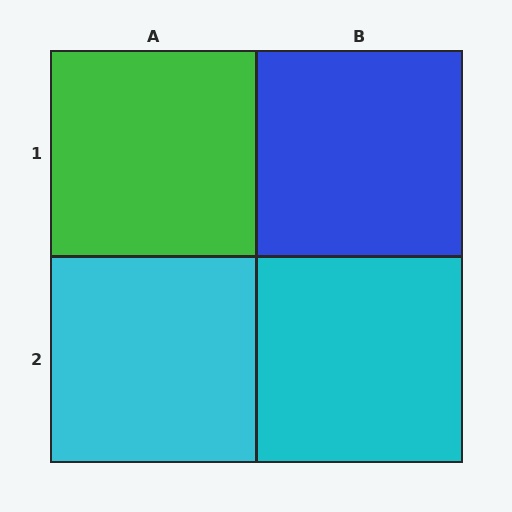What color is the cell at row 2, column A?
Cyan.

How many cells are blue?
1 cell is blue.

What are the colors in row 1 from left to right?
Green, blue.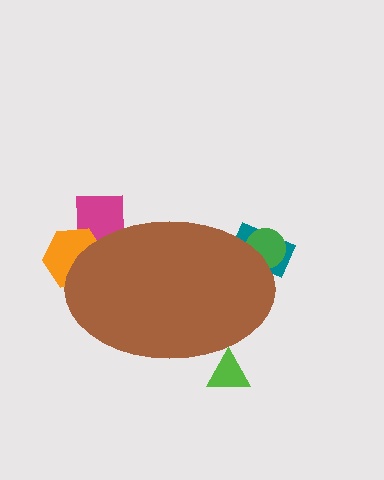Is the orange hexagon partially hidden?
Yes, the orange hexagon is partially hidden behind the brown ellipse.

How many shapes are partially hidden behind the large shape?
5 shapes are partially hidden.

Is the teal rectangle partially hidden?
Yes, the teal rectangle is partially hidden behind the brown ellipse.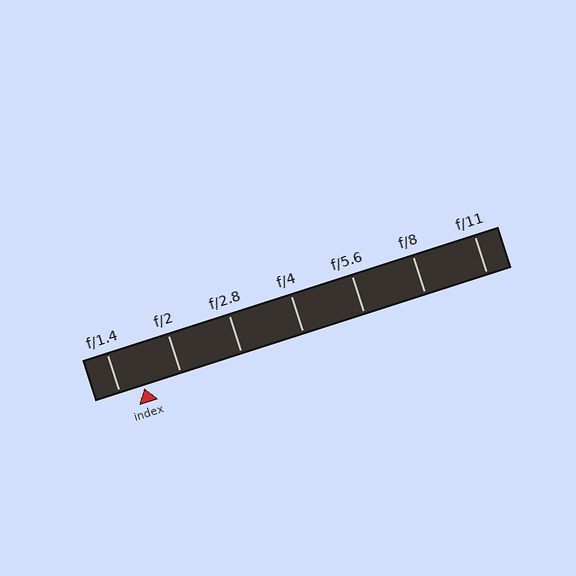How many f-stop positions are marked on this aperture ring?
There are 7 f-stop positions marked.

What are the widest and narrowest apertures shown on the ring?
The widest aperture shown is f/1.4 and the narrowest is f/11.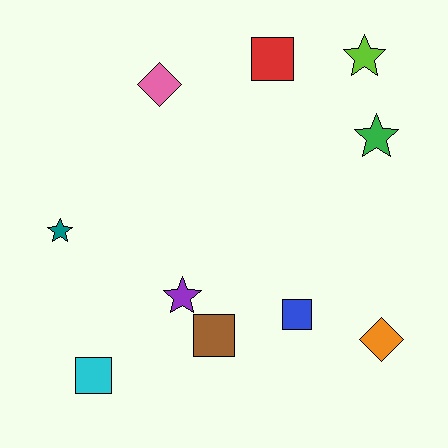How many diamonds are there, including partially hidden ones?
There are 2 diamonds.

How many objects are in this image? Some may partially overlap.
There are 10 objects.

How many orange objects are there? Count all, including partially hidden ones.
There is 1 orange object.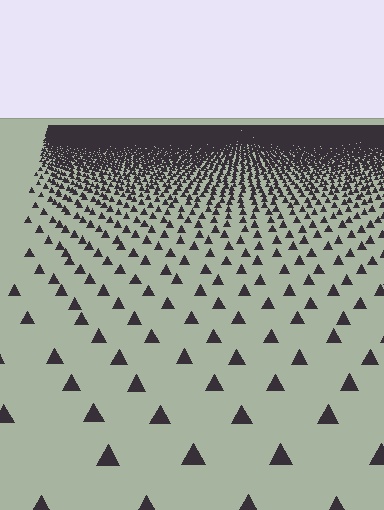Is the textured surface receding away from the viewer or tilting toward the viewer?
The surface is receding away from the viewer. Texture elements get smaller and denser toward the top.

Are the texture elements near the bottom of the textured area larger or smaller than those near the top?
Larger. Near the bottom, elements are closer to the viewer and appear at a bigger on-screen size.